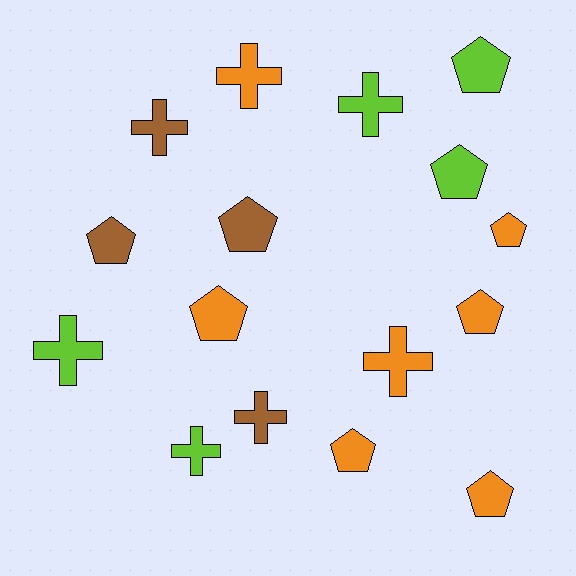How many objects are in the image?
There are 16 objects.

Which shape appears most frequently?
Pentagon, with 9 objects.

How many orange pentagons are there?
There are 5 orange pentagons.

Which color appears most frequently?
Orange, with 7 objects.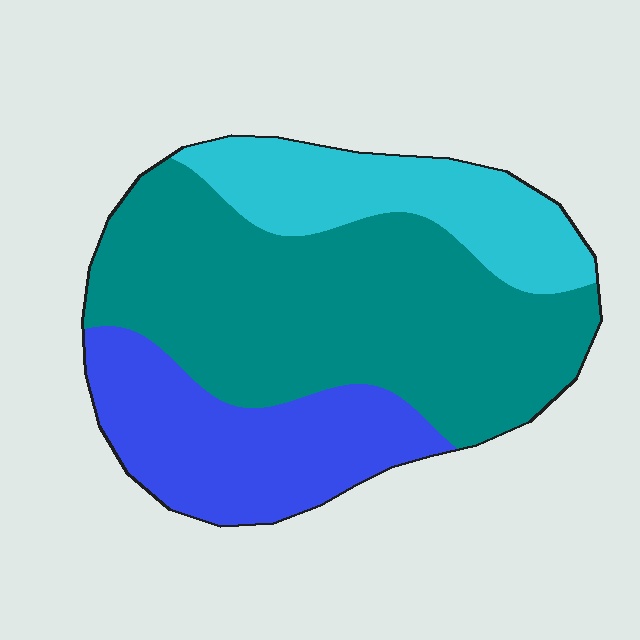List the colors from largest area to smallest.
From largest to smallest: teal, blue, cyan.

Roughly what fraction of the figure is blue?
Blue covers about 25% of the figure.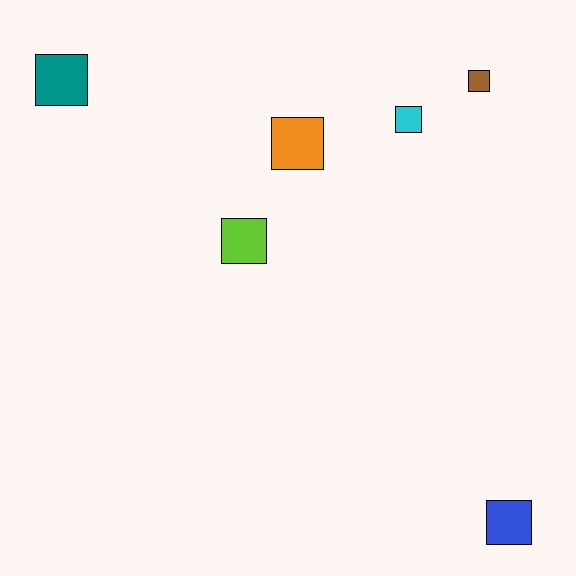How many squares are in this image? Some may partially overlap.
There are 6 squares.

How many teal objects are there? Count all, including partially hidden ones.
There is 1 teal object.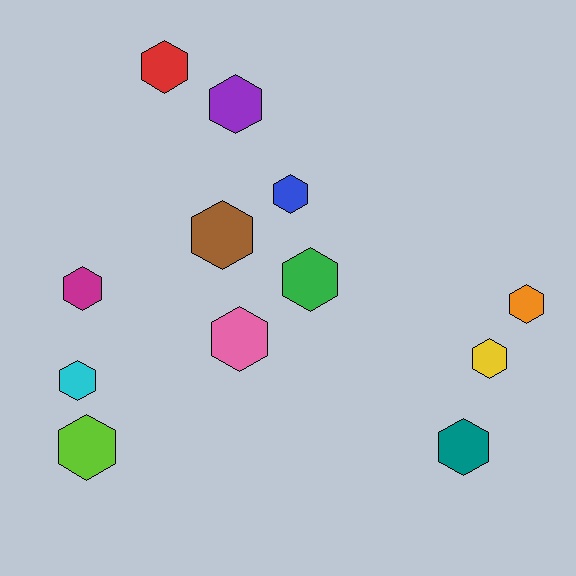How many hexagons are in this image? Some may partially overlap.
There are 12 hexagons.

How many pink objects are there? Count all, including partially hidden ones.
There is 1 pink object.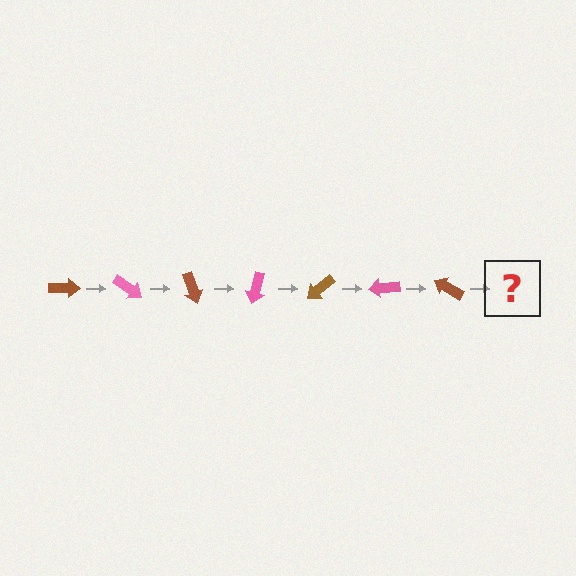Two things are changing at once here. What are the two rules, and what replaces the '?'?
The two rules are that it rotates 35 degrees each step and the color cycles through brown and pink. The '?' should be a pink arrow, rotated 245 degrees from the start.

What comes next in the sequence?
The next element should be a pink arrow, rotated 245 degrees from the start.